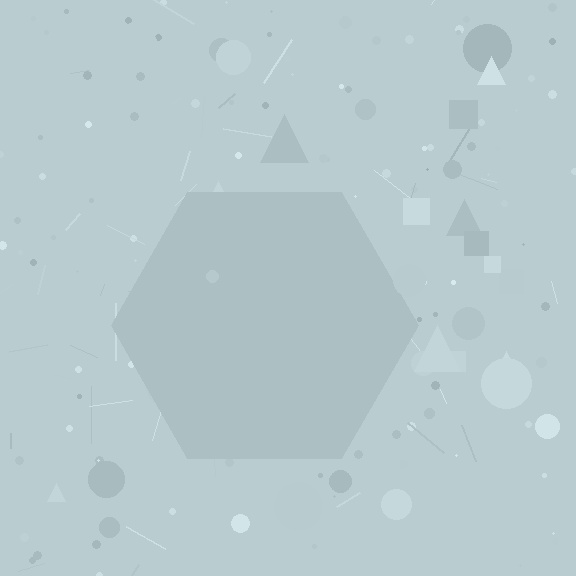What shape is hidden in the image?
A hexagon is hidden in the image.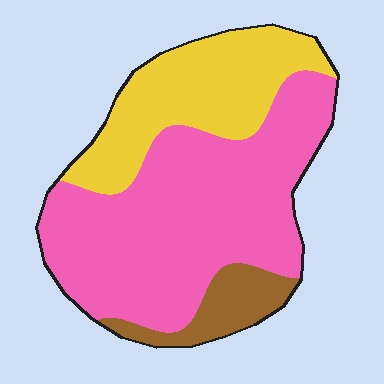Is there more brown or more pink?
Pink.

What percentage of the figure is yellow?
Yellow takes up between a sixth and a third of the figure.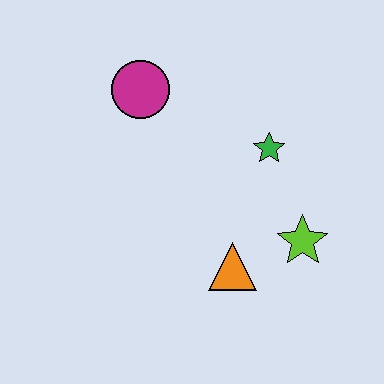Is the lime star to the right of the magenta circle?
Yes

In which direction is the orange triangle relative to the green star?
The orange triangle is below the green star.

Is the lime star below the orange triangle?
No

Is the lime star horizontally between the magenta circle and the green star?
No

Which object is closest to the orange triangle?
The lime star is closest to the orange triangle.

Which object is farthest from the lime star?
The magenta circle is farthest from the lime star.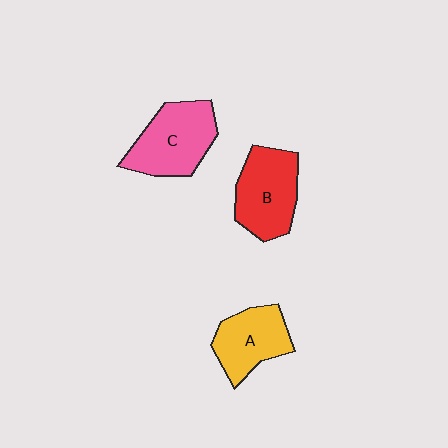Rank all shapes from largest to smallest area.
From largest to smallest: C (pink), B (red), A (yellow).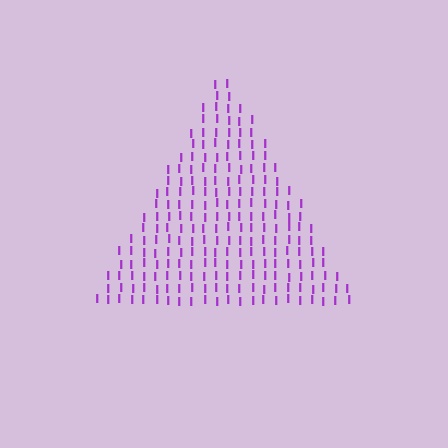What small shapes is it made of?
It is made of small letter I's.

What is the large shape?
The large shape is a triangle.